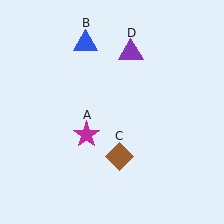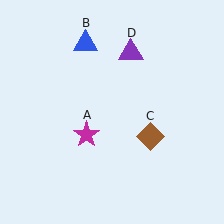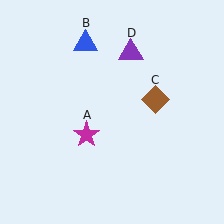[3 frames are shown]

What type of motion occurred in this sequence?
The brown diamond (object C) rotated counterclockwise around the center of the scene.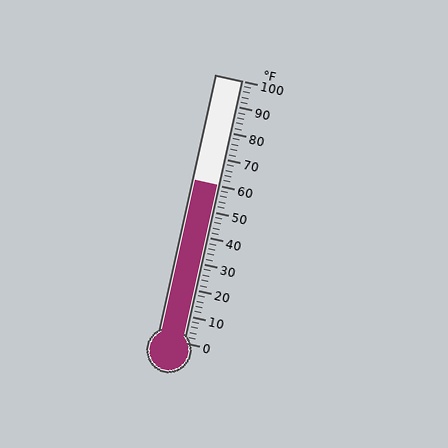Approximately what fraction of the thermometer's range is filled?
The thermometer is filled to approximately 60% of its range.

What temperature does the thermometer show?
The thermometer shows approximately 60°F.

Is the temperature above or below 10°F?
The temperature is above 10°F.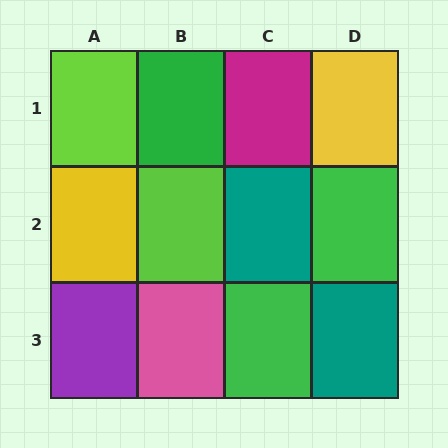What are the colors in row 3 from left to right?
Purple, pink, green, teal.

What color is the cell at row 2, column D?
Green.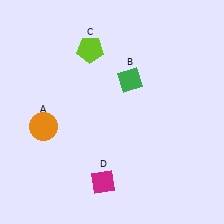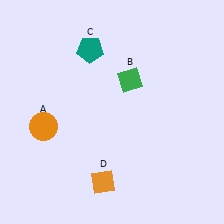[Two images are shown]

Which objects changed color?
C changed from lime to teal. D changed from magenta to orange.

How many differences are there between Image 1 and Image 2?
There are 2 differences between the two images.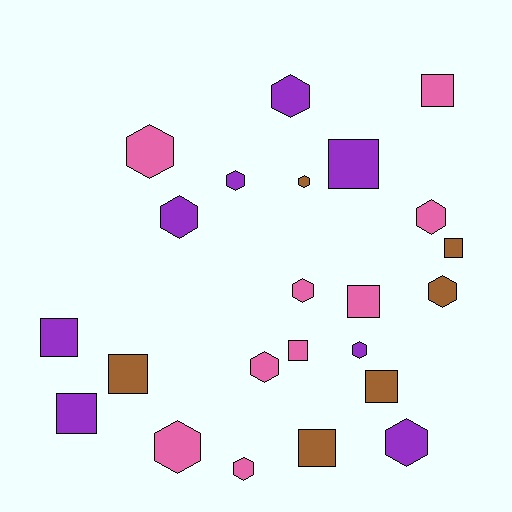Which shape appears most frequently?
Hexagon, with 13 objects.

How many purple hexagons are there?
There are 5 purple hexagons.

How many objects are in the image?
There are 23 objects.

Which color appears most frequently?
Pink, with 9 objects.